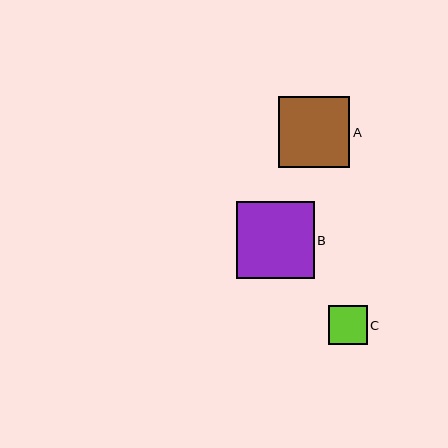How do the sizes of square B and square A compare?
Square B and square A are approximately the same size.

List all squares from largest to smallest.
From largest to smallest: B, A, C.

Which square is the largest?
Square B is the largest with a size of approximately 77 pixels.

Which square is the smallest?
Square C is the smallest with a size of approximately 39 pixels.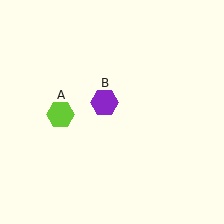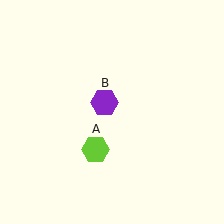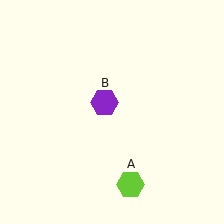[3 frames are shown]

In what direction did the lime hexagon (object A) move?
The lime hexagon (object A) moved down and to the right.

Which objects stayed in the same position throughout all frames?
Purple hexagon (object B) remained stationary.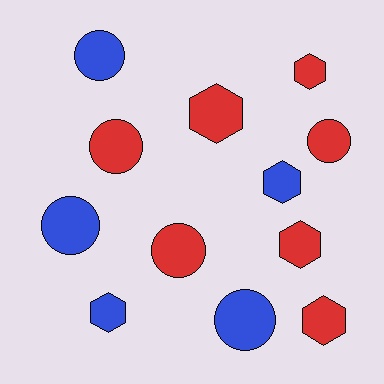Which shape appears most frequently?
Hexagon, with 6 objects.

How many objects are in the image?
There are 12 objects.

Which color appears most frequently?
Red, with 7 objects.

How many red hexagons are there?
There are 4 red hexagons.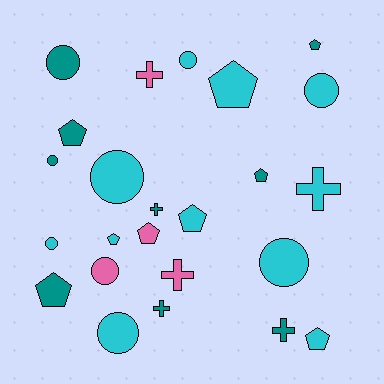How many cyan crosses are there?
There is 1 cyan cross.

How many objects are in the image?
There are 24 objects.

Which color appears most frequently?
Cyan, with 11 objects.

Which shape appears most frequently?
Pentagon, with 9 objects.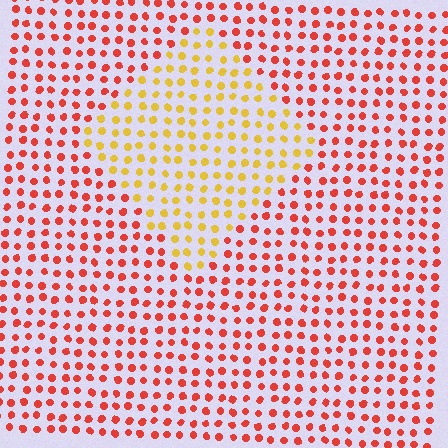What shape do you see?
I see a diamond.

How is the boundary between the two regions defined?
The boundary is defined purely by a slight shift in hue (about 46 degrees). Spacing, size, and orientation are identical on both sides.